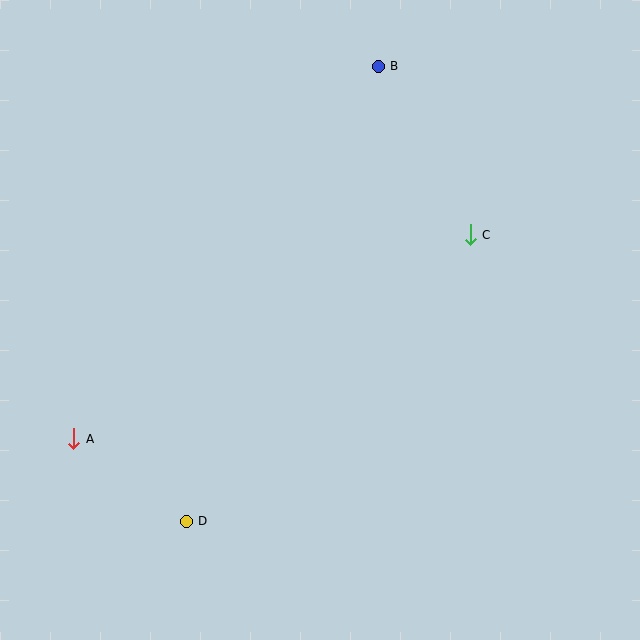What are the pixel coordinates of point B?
Point B is at (378, 66).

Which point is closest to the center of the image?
Point C at (470, 235) is closest to the center.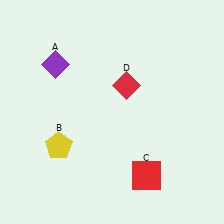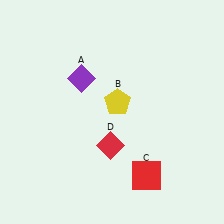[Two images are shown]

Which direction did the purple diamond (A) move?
The purple diamond (A) moved right.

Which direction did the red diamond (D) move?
The red diamond (D) moved down.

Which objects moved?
The objects that moved are: the purple diamond (A), the yellow pentagon (B), the red diamond (D).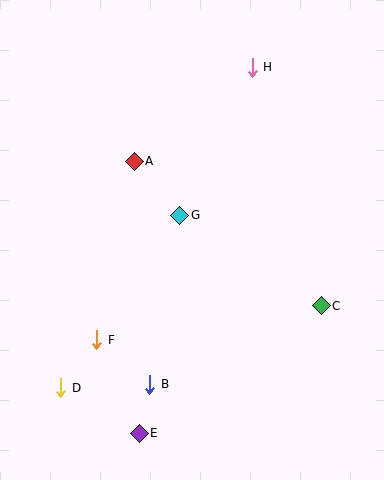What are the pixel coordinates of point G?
Point G is at (180, 215).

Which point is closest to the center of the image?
Point G at (180, 215) is closest to the center.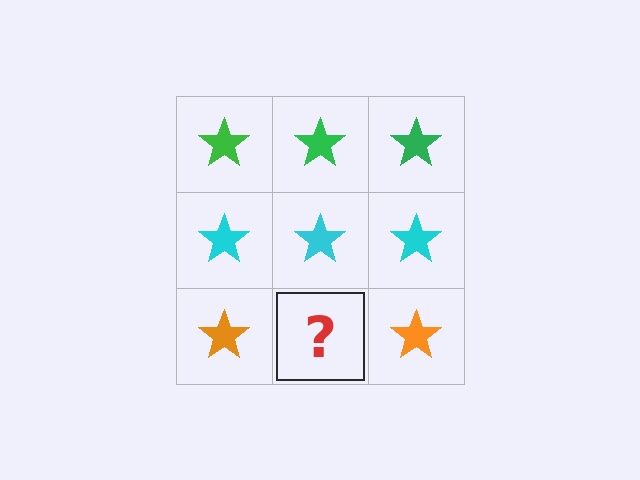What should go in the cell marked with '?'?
The missing cell should contain an orange star.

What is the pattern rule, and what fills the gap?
The rule is that each row has a consistent color. The gap should be filled with an orange star.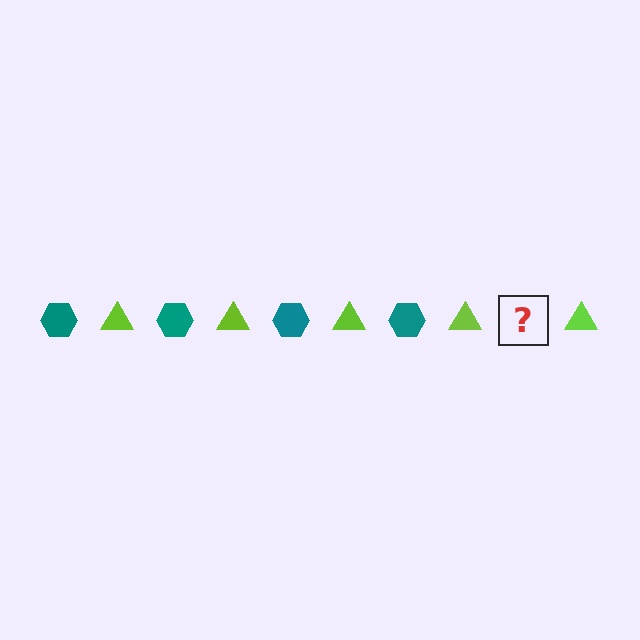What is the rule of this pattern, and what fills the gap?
The rule is that the pattern alternates between teal hexagon and lime triangle. The gap should be filled with a teal hexagon.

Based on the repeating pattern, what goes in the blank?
The blank should be a teal hexagon.